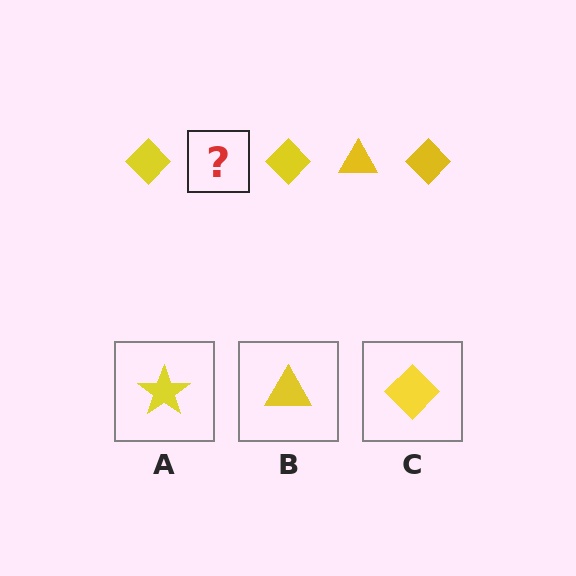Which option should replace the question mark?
Option B.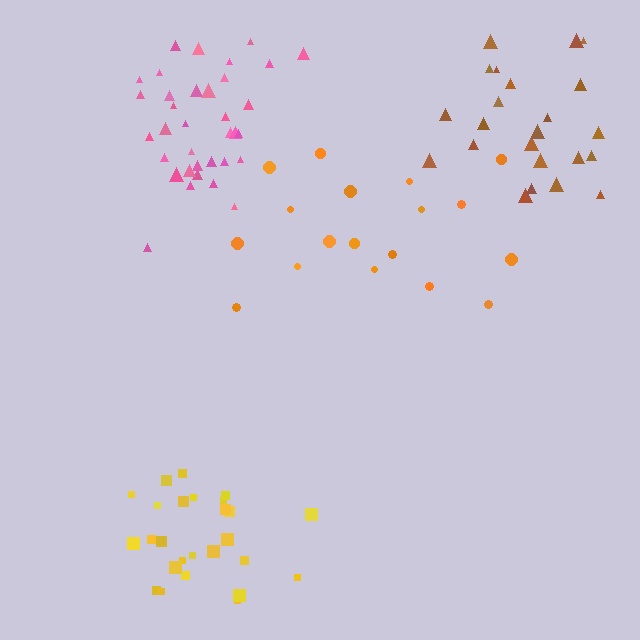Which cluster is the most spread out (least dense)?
Orange.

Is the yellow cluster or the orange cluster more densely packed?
Yellow.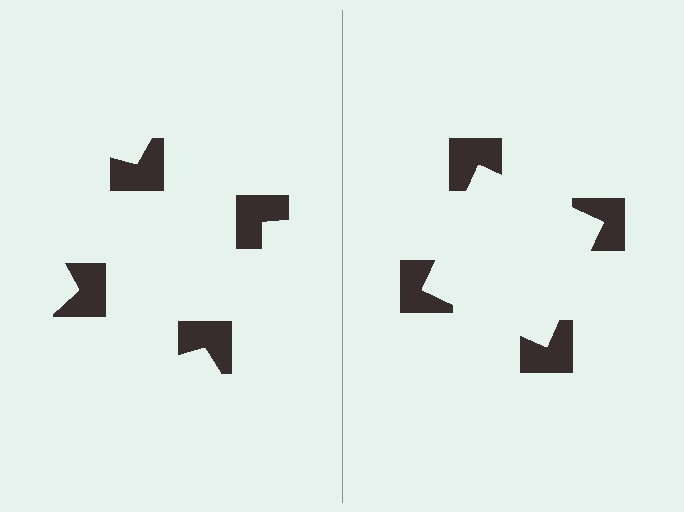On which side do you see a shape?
An illusory square appears on the right side. On the left side the wedge cuts are rotated, so no coherent shape forms.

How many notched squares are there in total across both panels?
8 — 4 on each side.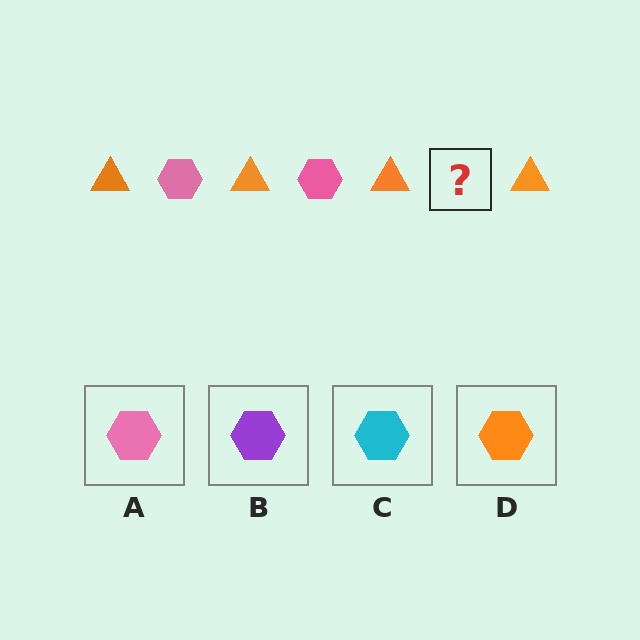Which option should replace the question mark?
Option A.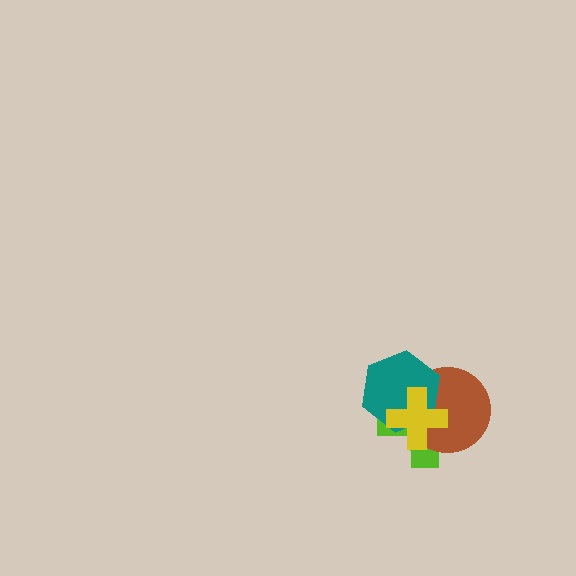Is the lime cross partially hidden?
Yes, it is partially covered by another shape.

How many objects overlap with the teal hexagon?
3 objects overlap with the teal hexagon.